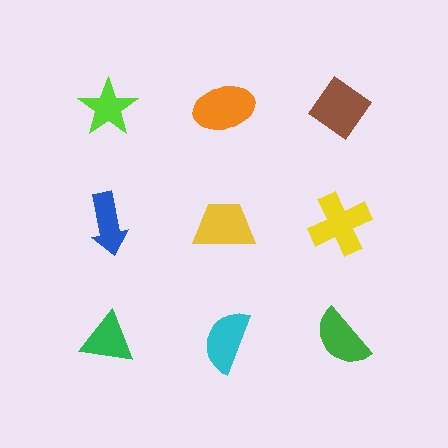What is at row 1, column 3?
A brown diamond.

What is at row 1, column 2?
An orange ellipse.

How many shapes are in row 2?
3 shapes.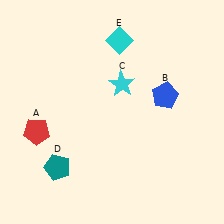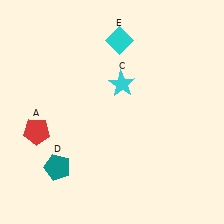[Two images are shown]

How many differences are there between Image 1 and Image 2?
There is 1 difference between the two images.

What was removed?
The blue pentagon (B) was removed in Image 2.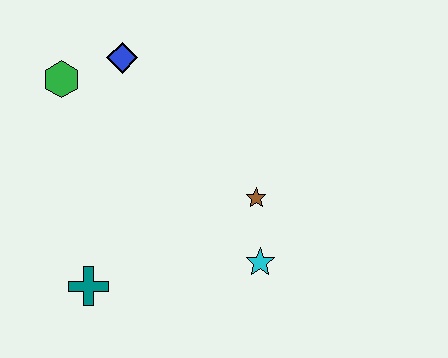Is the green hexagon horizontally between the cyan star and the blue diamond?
No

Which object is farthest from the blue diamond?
The cyan star is farthest from the blue diamond.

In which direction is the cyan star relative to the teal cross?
The cyan star is to the right of the teal cross.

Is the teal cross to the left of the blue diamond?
Yes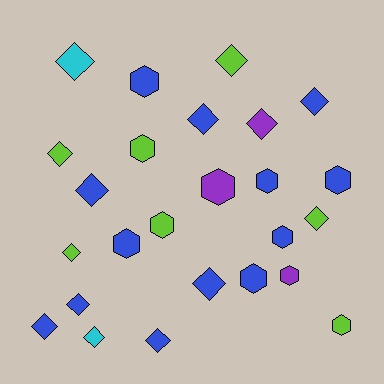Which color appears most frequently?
Blue, with 13 objects.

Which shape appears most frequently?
Diamond, with 14 objects.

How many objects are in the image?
There are 25 objects.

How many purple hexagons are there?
There are 2 purple hexagons.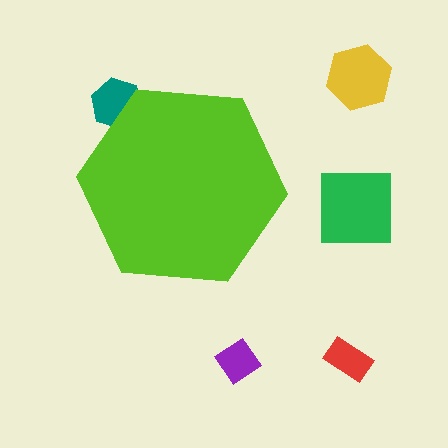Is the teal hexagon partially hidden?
Yes, the teal hexagon is partially hidden behind the lime hexagon.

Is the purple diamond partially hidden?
No, the purple diamond is fully visible.